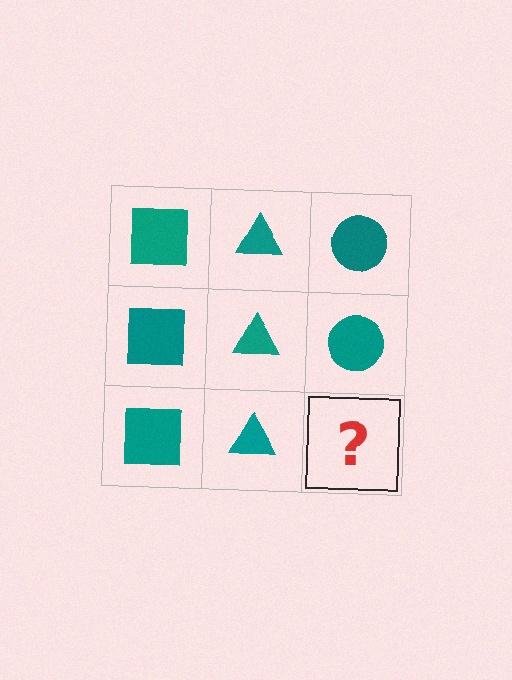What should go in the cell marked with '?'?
The missing cell should contain a teal circle.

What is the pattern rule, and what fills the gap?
The rule is that each column has a consistent shape. The gap should be filled with a teal circle.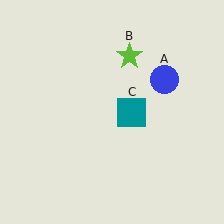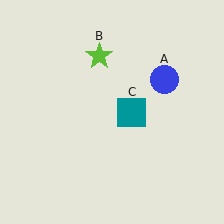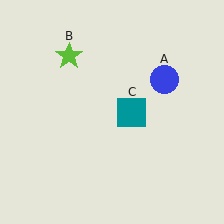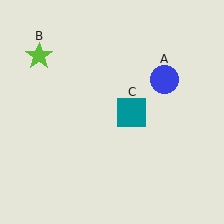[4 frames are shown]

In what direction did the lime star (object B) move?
The lime star (object B) moved left.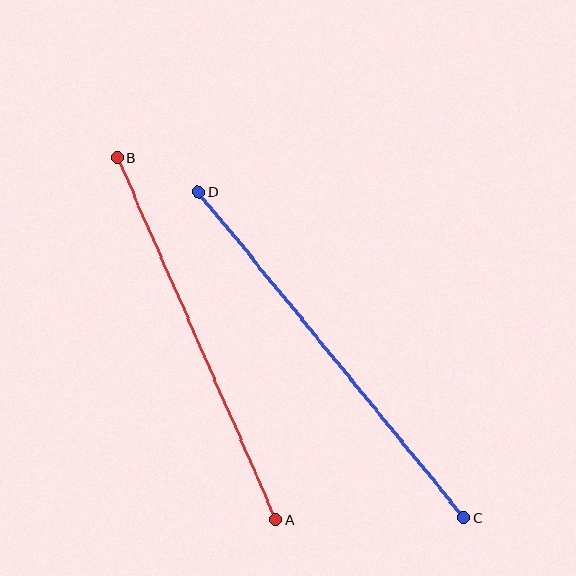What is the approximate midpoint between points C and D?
The midpoint is at approximately (331, 355) pixels.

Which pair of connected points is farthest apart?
Points C and D are farthest apart.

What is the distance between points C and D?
The distance is approximately 420 pixels.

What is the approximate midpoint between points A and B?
The midpoint is at approximately (197, 339) pixels.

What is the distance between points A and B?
The distance is approximately 395 pixels.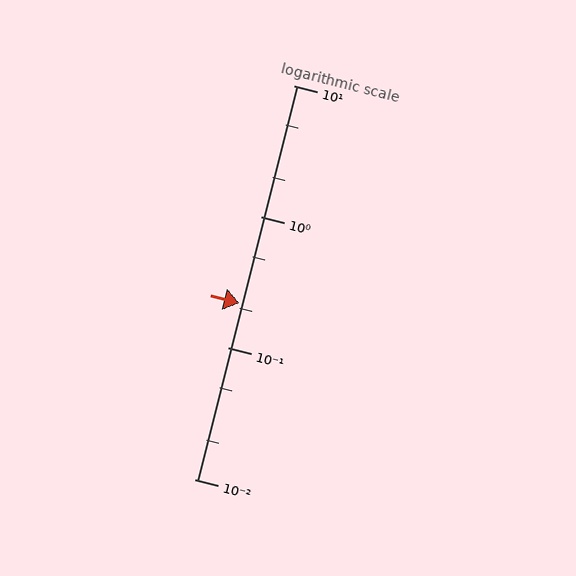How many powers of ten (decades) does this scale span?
The scale spans 3 decades, from 0.01 to 10.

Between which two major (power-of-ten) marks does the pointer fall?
The pointer is between 0.1 and 1.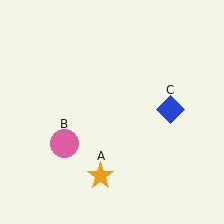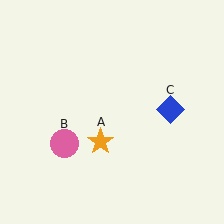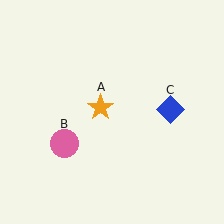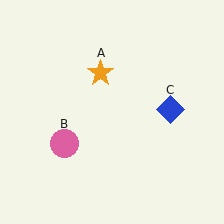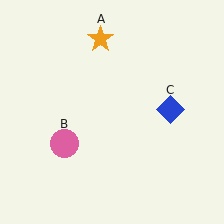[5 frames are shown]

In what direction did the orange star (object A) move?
The orange star (object A) moved up.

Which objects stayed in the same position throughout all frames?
Pink circle (object B) and blue diamond (object C) remained stationary.